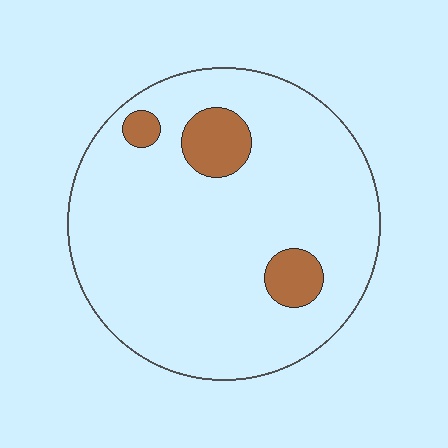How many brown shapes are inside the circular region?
3.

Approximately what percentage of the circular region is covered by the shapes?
Approximately 10%.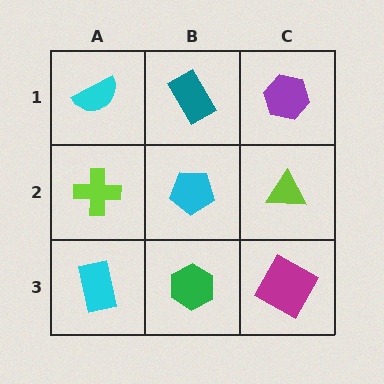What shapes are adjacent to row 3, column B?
A cyan pentagon (row 2, column B), a cyan rectangle (row 3, column A), a magenta square (row 3, column C).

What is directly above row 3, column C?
A lime triangle.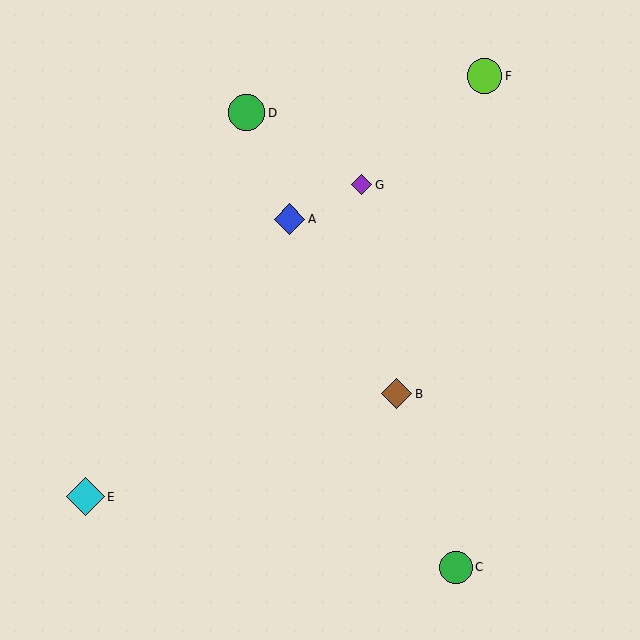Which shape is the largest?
The cyan diamond (labeled E) is the largest.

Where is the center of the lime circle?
The center of the lime circle is at (484, 76).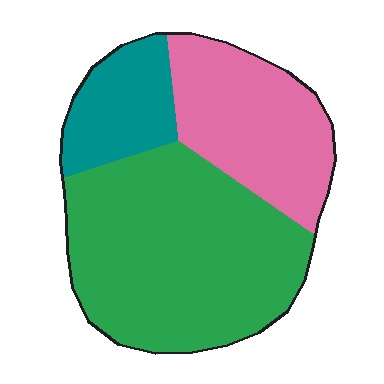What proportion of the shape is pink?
Pink covers around 30% of the shape.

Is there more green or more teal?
Green.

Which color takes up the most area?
Green, at roughly 55%.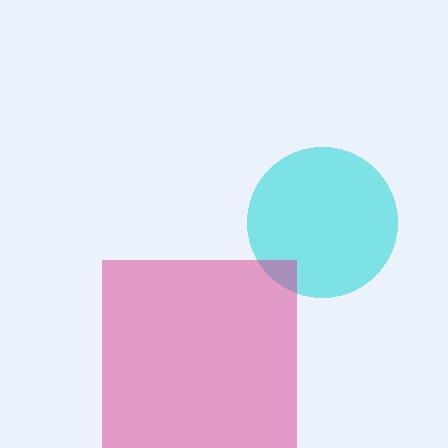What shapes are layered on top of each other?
The layered shapes are: a cyan circle, a magenta square.